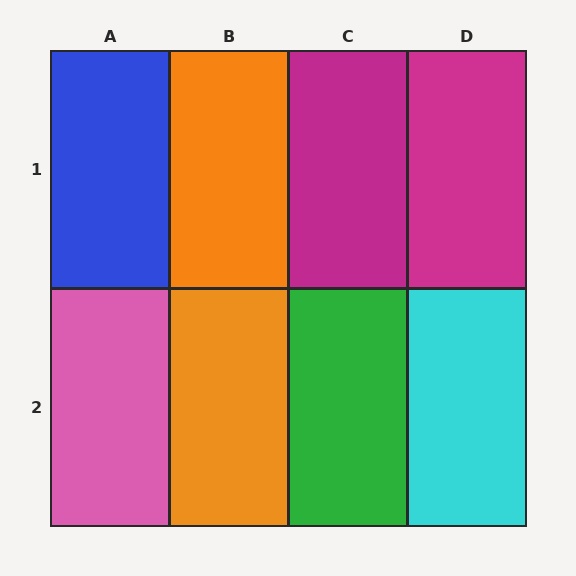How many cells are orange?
2 cells are orange.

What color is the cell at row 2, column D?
Cyan.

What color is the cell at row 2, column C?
Green.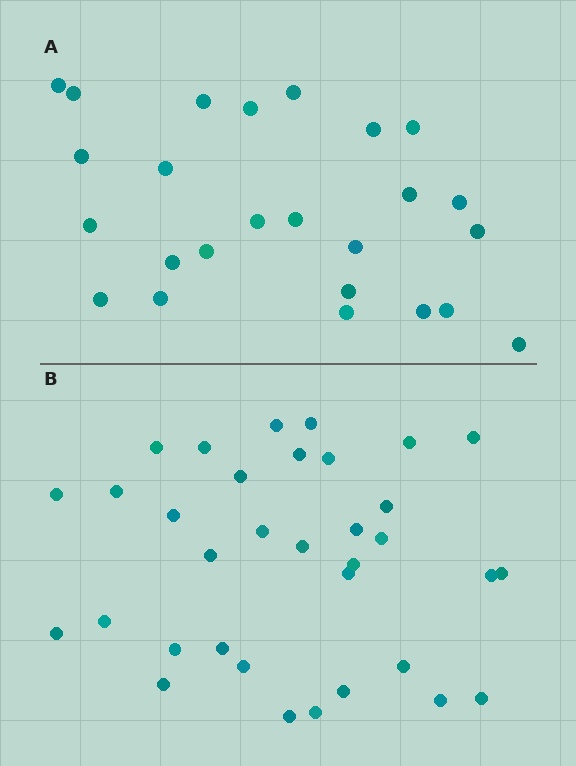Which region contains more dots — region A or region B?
Region B (the bottom region) has more dots.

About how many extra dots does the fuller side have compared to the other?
Region B has roughly 8 or so more dots than region A.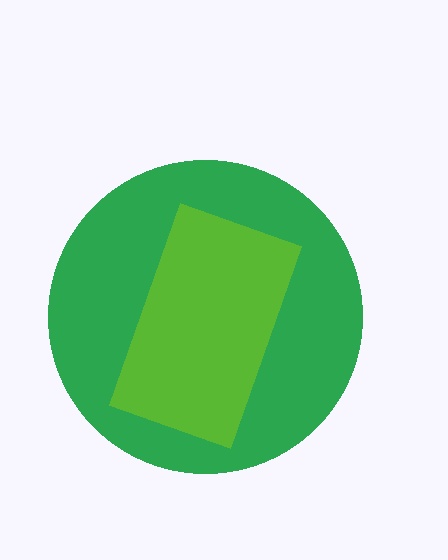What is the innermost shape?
The lime rectangle.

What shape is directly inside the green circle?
The lime rectangle.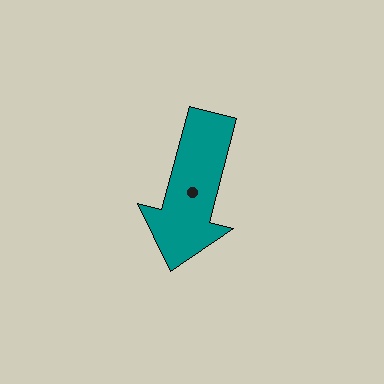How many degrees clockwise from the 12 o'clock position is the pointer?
Approximately 195 degrees.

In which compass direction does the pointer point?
South.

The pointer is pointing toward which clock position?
Roughly 6 o'clock.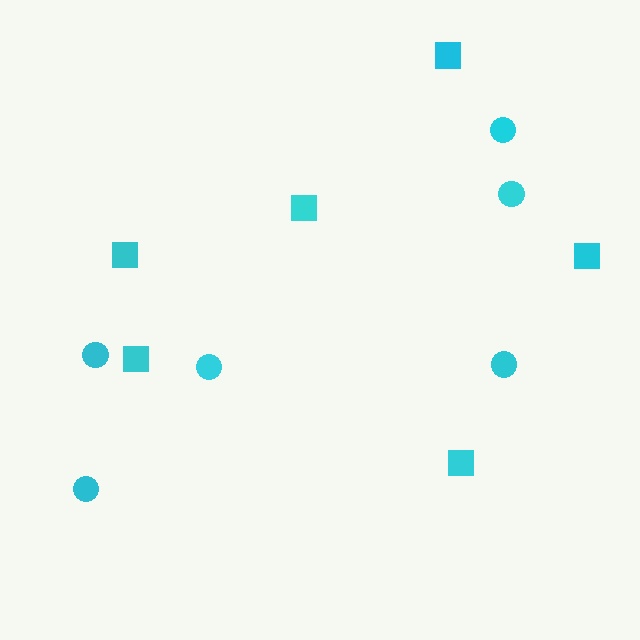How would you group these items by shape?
There are 2 groups: one group of squares (6) and one group of circles (6).